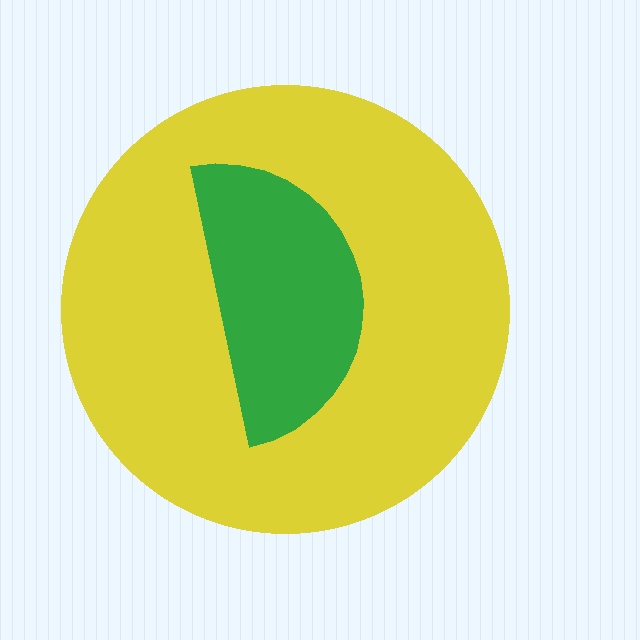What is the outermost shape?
The yellow circle.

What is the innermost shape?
The green semicircle.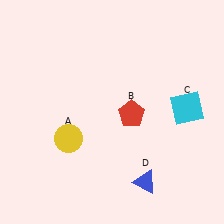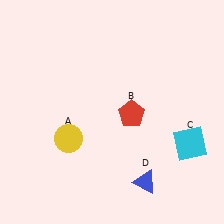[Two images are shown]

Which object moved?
The cyan square (C) moved down.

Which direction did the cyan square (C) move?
The cyan square (C) moved down.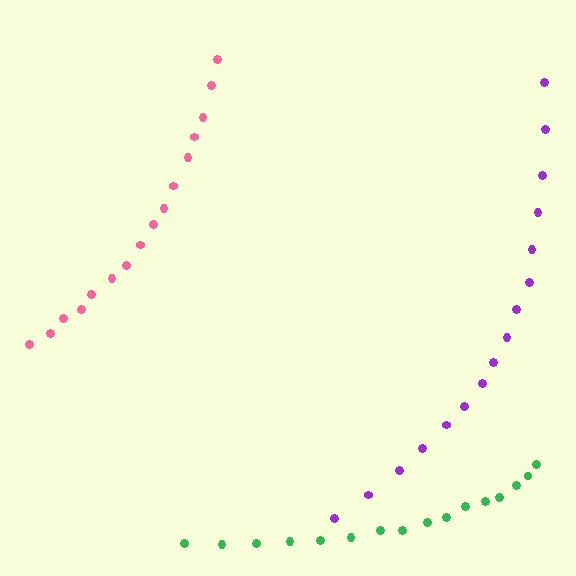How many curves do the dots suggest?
There are 3 distinct paths.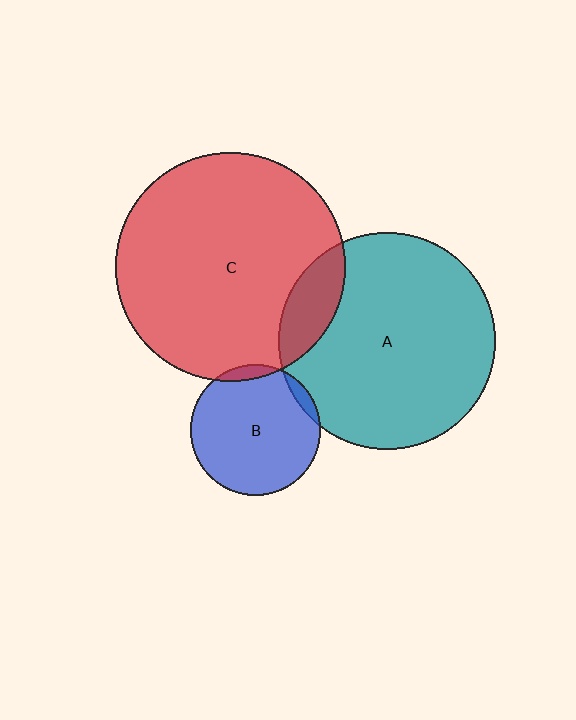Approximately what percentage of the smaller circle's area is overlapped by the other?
Approximately 5%.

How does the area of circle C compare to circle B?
Approximately 3.1 times.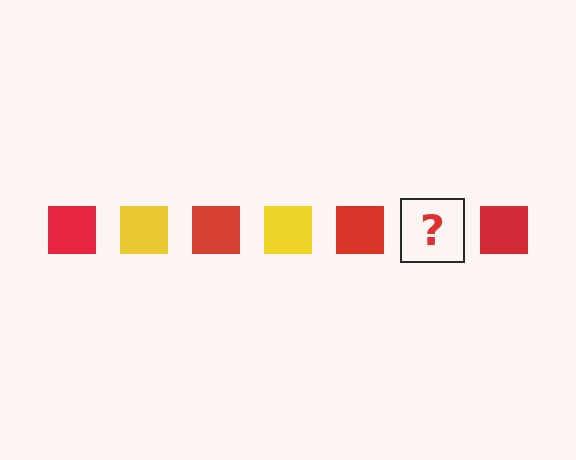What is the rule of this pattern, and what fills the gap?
The rule is that the pattern cycles through red, yellow squares. The gap should be filled with a yellow square.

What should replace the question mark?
The question mark should be replaced with a yellow square.